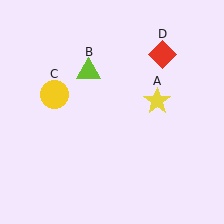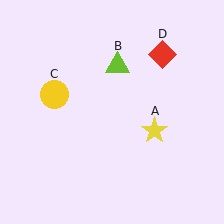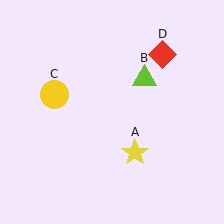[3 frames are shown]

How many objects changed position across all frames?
2 objects changed position: yellow star (object A), lime triangle (object B).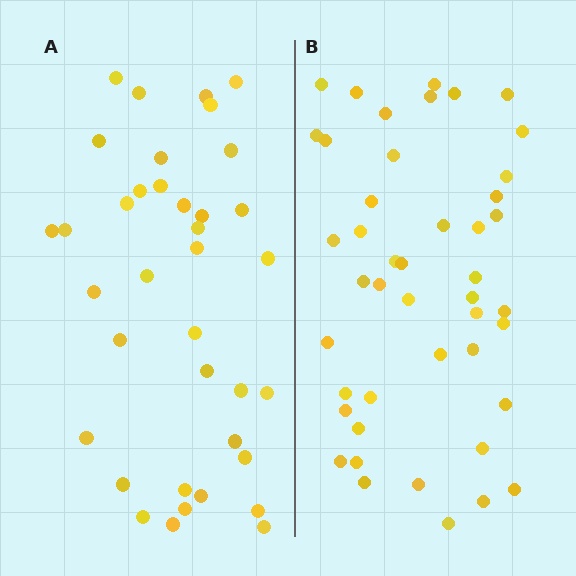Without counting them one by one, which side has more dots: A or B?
Region B (the right region) has more dots.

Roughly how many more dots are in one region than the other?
Region B has roughly 8 or so more dots than region A.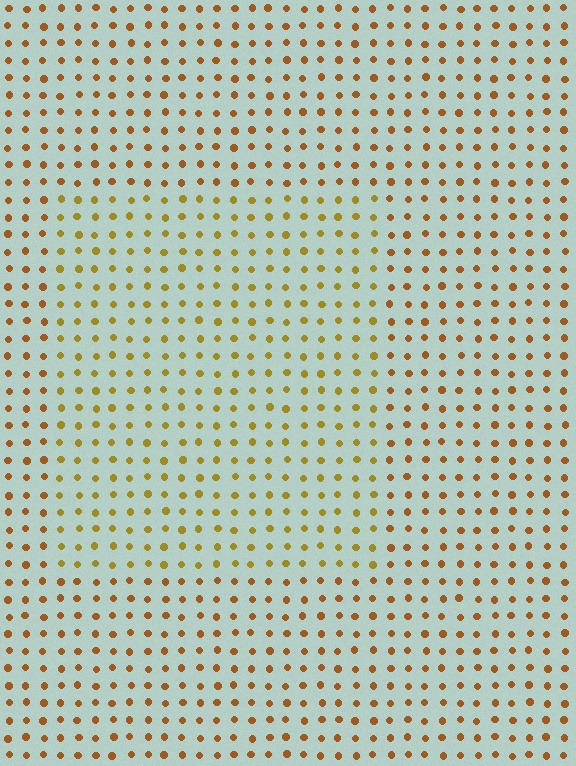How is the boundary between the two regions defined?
The boundary is defined purely by a slight shift in hue (about 24 degrees). Spacing, size, and orientation are identical on both sides.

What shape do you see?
I see a rectangle.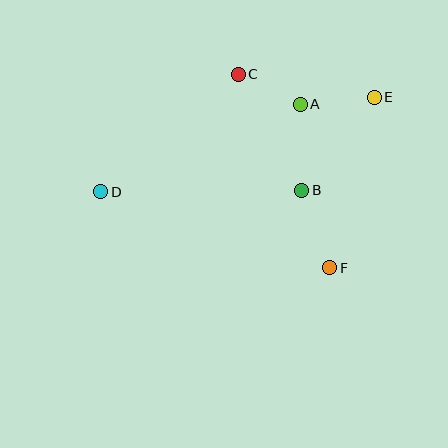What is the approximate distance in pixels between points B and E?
The distance between B and E is approximately 118 pixels.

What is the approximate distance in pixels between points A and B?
The distance between A and B is approximately 86 pixels.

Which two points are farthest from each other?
Points D and E are farthest from each other.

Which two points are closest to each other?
Points A and C are closest to each other.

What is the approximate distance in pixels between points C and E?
The distance between C and E is approximately 138 pixels.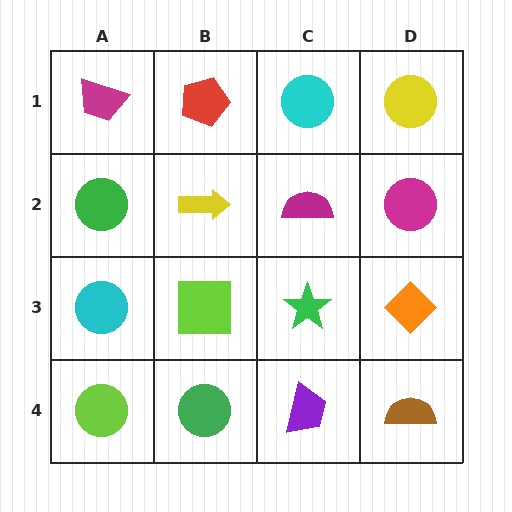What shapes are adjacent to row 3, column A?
A green circle (row 2, column A), a lime circle (row 4, column A), a lime square (row 3, column B).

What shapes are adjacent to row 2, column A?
A magenta trapezoid (row 1, column A), a cyan circle (row 3, column A), a yellow arrow (row 2, column B).